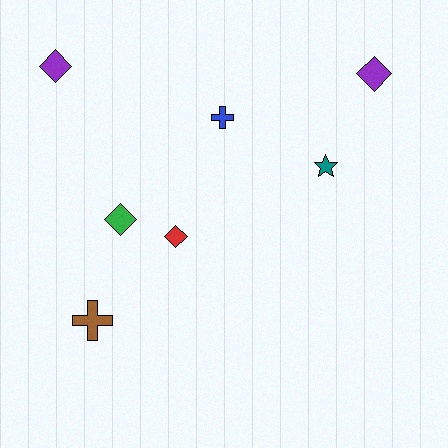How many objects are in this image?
There are 7 objects.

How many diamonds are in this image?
There are 4 diamonds.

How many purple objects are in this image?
There are 2 purple objects.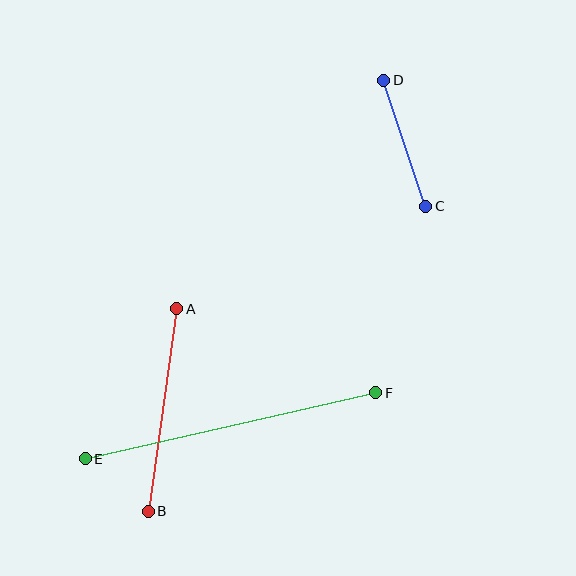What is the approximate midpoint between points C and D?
The midpoint is at approximately (405, 143) pixels.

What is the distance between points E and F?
The distance is approximately 298 pixels.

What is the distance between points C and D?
The distance is approximately 133 pixels.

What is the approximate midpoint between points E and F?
The midpoint is at approximately (230, 426) pixels.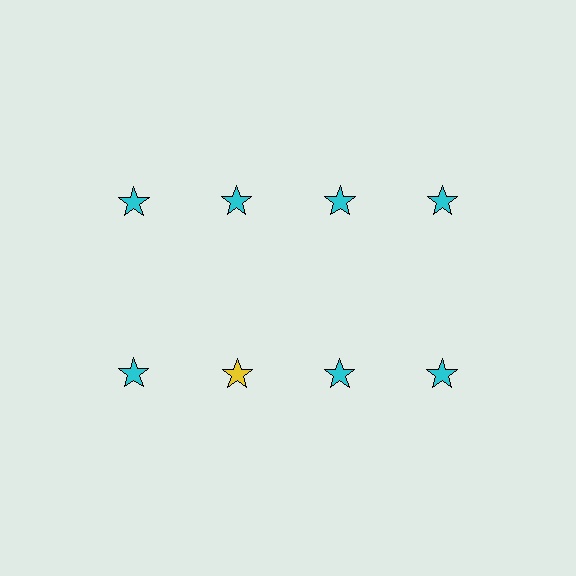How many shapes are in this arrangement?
There are 8 shapes arranged in a grid pattern.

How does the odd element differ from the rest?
It has a different color: yellow instead of cyan.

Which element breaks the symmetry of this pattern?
The yellow star in the second row, second from left column breaks the symmetry. All other shapes are cyan stars.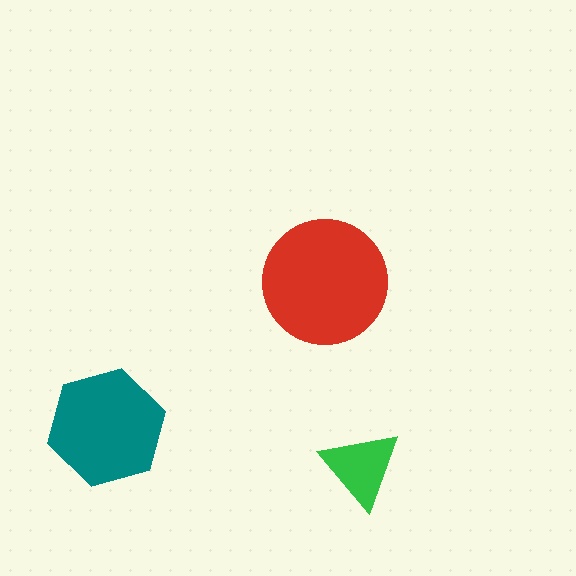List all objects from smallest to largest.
The green triangle, the teal hexagon, the red circle.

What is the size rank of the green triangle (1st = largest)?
3rd.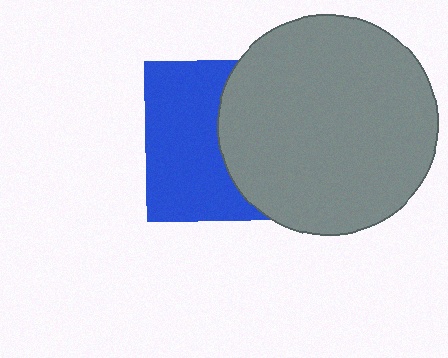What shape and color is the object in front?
The object in front is a gray circle.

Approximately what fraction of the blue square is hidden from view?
Roughly 48% of the blue square is hidden behind the gray circle.